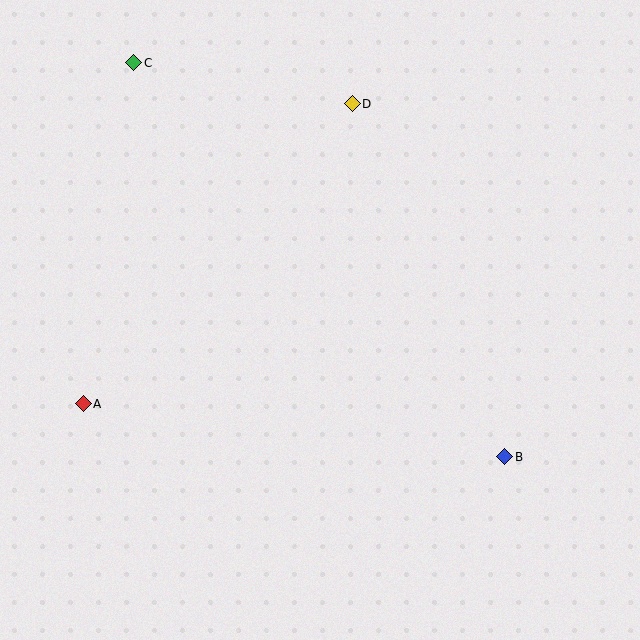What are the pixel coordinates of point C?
Point C is at (134, 63).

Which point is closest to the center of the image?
Point D at (352, 104) is closest to the center.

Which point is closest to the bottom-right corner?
Point B is closest to the bottom-right corner.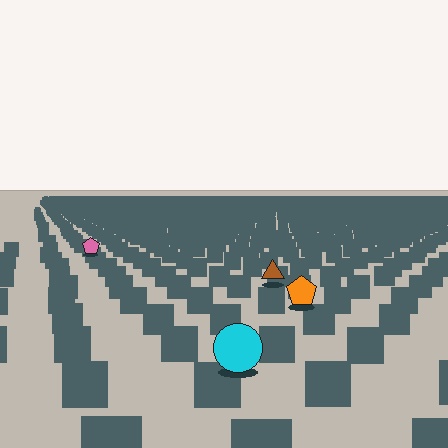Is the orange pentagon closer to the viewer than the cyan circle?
No. The cyan circle is closer — you can tell from the texture gradient: the ground texture is coarser near it.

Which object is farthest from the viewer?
The pink pentagon is farthest from the viewer. It appears smaller and the ground texture around it is denser.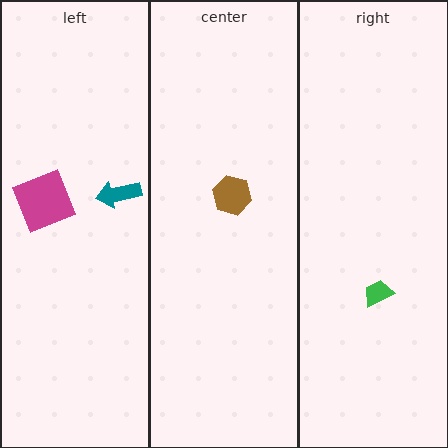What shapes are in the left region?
The teal arrow, the magenta square.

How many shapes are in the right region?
1.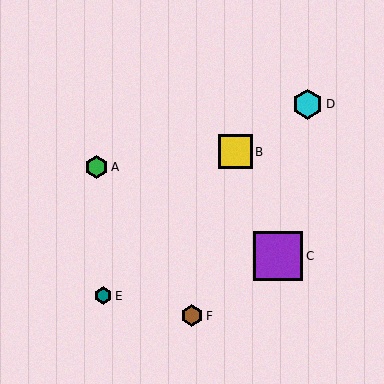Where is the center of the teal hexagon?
The center of the teal hexagon is at (103, 296).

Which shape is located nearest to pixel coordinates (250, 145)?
The yellow square (labeled B) at (236, 152) is nearest to that location.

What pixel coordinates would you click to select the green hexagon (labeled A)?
Click at (96, 167) to select the green hexagon A.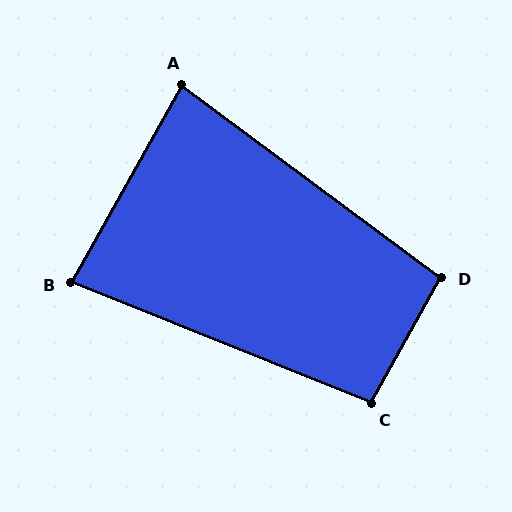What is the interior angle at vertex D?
Approximately 97 degrees (obtuse).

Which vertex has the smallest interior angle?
A, at approximately 83 degrees.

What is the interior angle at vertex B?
Approximately 83 degrees (acute).